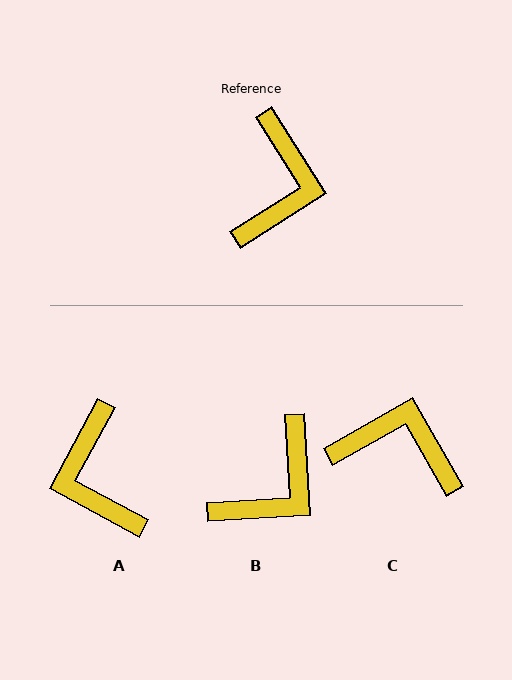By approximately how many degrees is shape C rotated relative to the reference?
Approximately 87 degrees counter-clockwise.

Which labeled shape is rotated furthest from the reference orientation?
A, about 151 degrees away.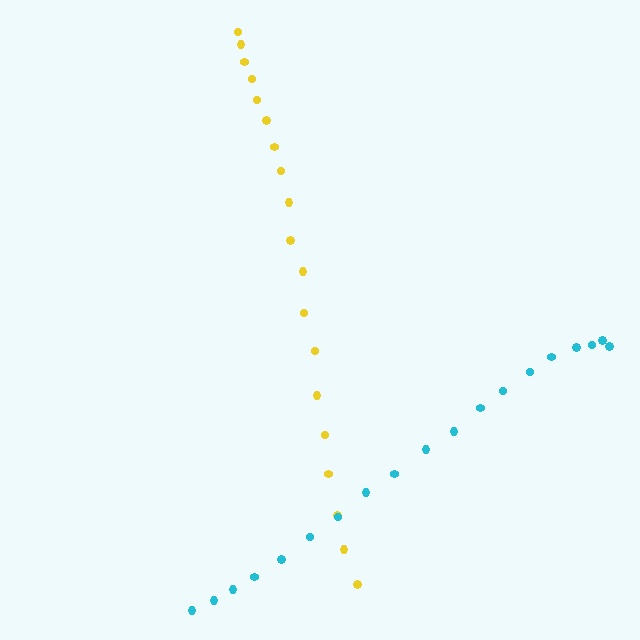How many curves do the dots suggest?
There are 2 distinct paths.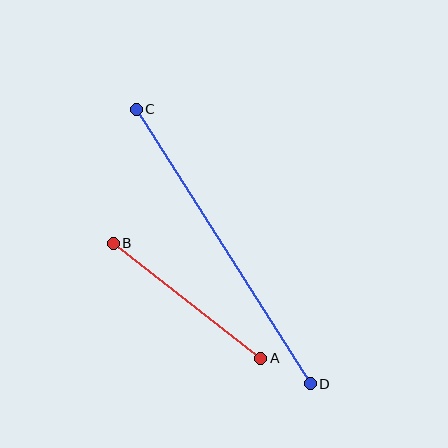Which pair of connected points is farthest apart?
Points C and D are farthest apart.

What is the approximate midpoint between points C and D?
The midpoint is at approximately (223, 247) pixels.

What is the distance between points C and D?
The distance is approximately 325 pixels.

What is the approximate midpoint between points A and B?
The midpoint is at approximately (187, 301) pixels.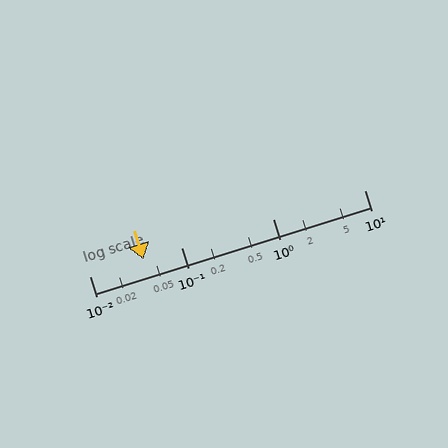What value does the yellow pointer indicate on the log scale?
The pointer indicates approximately 0.039.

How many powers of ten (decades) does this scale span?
The scale spans 3 decades, from 0.01 to 10.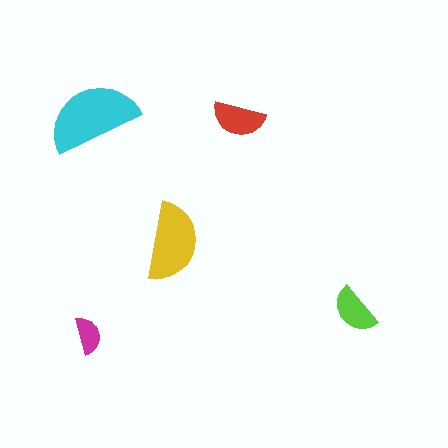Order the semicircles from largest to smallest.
the cyan one, the yellow one, the red one, the lime one, the magenta one.